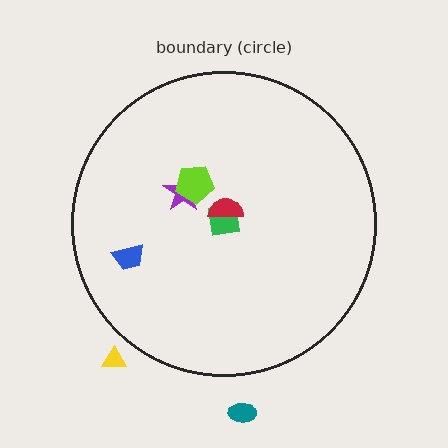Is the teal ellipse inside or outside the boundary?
Outside.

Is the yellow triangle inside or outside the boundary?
Outside.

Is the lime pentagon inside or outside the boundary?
Inside.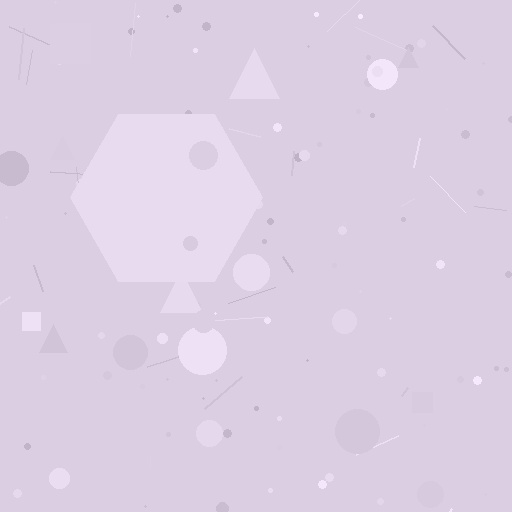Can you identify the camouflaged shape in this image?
The camouflaged shape is a hexagon.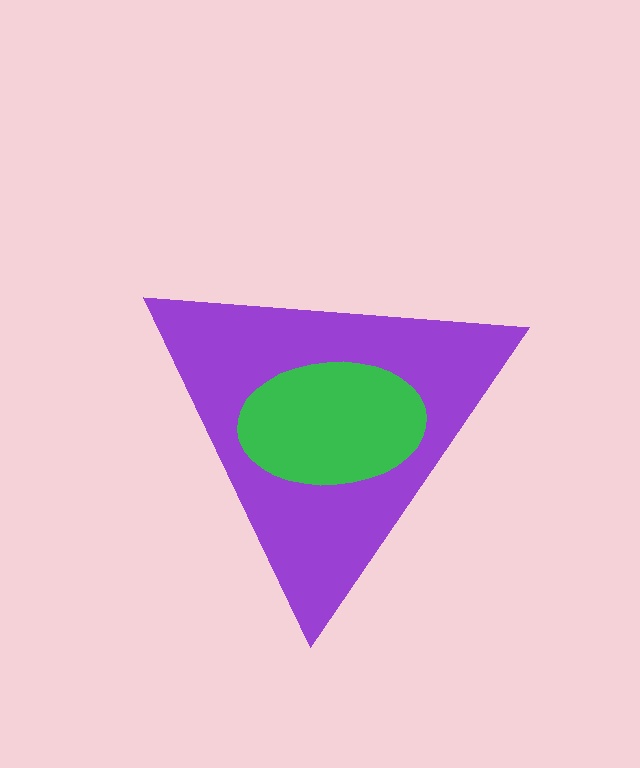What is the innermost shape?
The green ellipse.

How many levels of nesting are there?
2.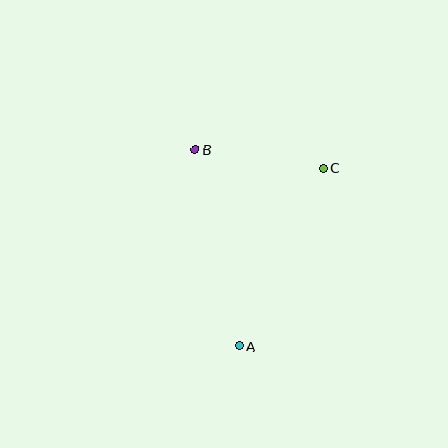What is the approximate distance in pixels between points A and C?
The distance between A and C is approximately 197 pixels.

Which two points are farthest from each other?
Points A and B are farthest from each other.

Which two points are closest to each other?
Points B and C are closest to each other.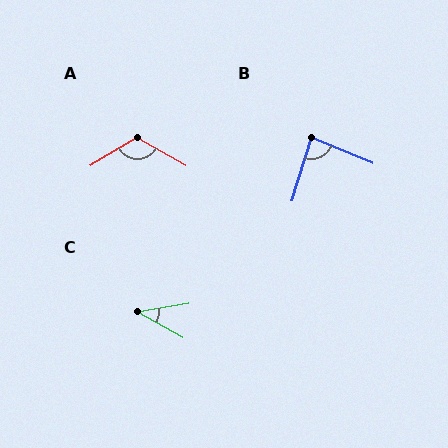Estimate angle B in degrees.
Approximately 84 degrees.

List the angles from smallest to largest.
C (38°), B (84°), A (120°).